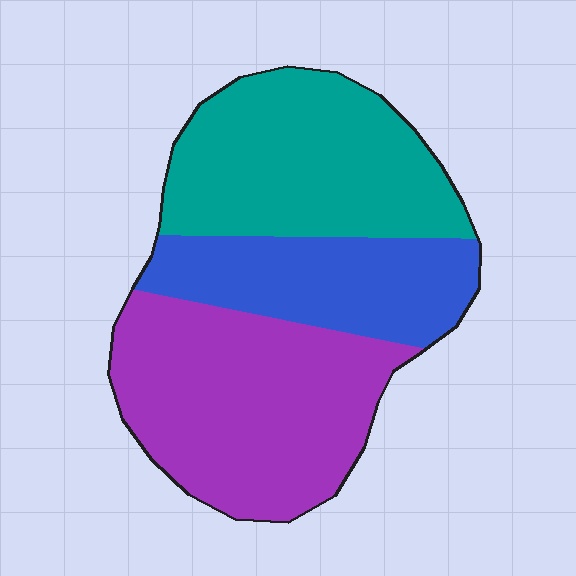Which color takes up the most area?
Purple, at roughly 40%.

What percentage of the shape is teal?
Teal takes up about one third (1/3) of the shape.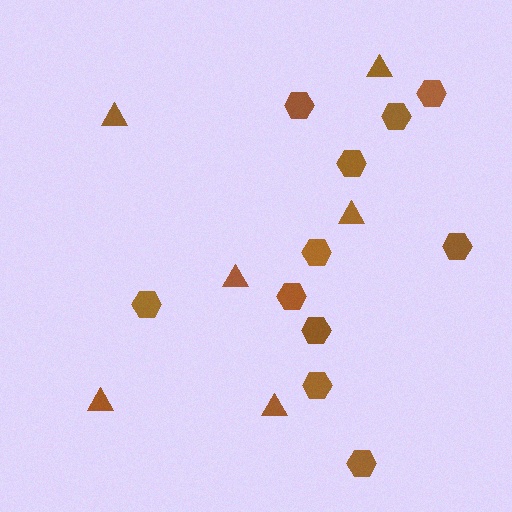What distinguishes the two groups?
There are 2 groups: one group of hexagons (11) and one group of triangles (6).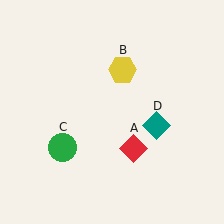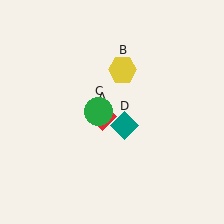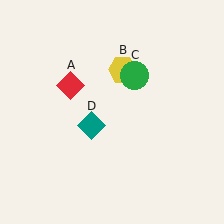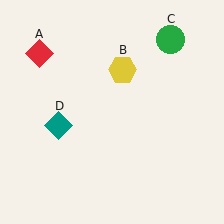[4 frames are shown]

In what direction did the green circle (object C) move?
The green circle (object C) moved up and to the right.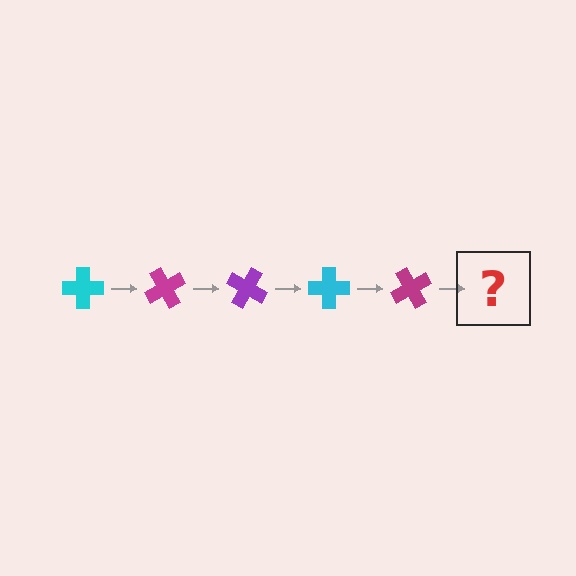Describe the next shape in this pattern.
It should be a purple cross, rotated 300 degrees from the start.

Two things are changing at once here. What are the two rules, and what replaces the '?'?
The two rules are that it rotates 60 degrees each step and the color cycles through cyan, magenta, and purple. The '?' should be a purple cross, rotated 300 degrees from the start.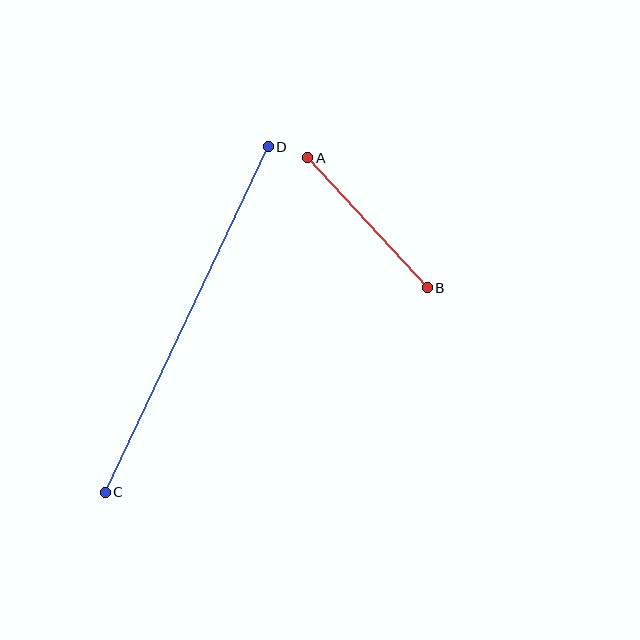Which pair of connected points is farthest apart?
Points C and D are farthest apart.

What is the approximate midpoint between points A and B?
The midpoint is at approximately (367, 223) pixels.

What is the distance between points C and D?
The distance is approximately 382 pixels.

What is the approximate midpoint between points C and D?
The midpoint is at approximately (187, 320) pixels.